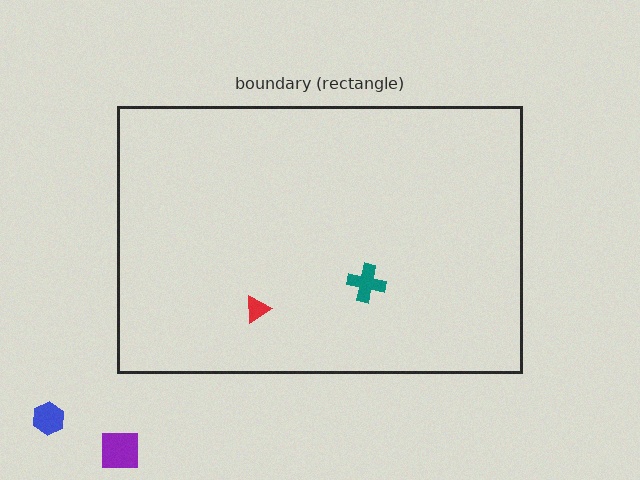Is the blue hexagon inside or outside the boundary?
Outside.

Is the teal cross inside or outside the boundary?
Inside.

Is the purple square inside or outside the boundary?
Outside.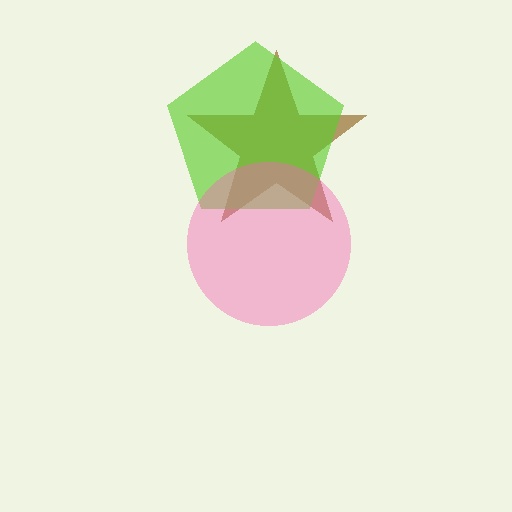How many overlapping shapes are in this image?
There are 3 overlapping shapes in the image.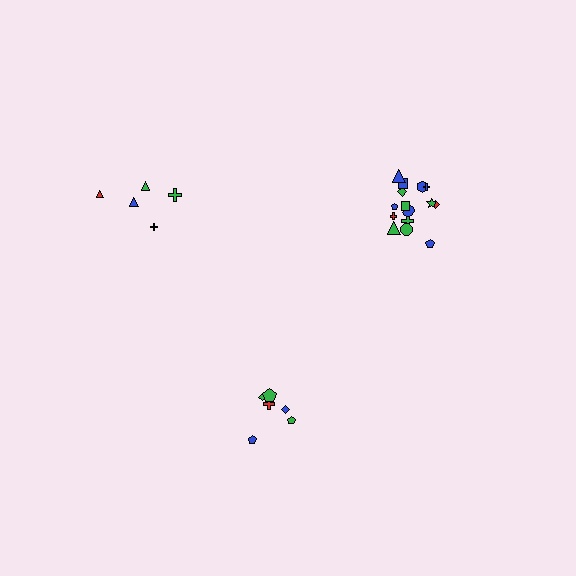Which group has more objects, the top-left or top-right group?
The top-right group.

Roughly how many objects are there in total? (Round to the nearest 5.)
Roughly 25 objects in total.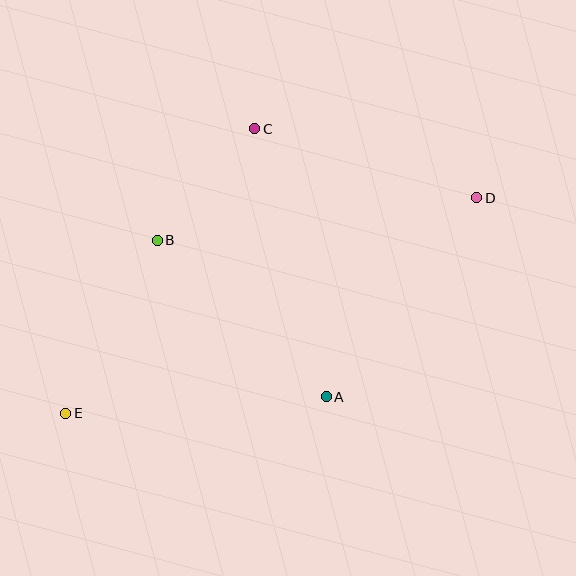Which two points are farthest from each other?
Points D and E are farthest from each other.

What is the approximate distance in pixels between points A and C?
The distance between A and C is approximately 278 pixels.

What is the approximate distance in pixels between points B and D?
The distance between B and D is approximately 322 pixels.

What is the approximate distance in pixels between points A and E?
The distance between A and E is approximately 261 pixels.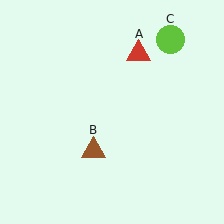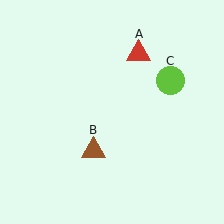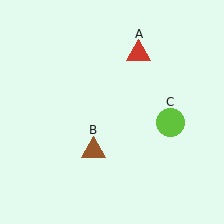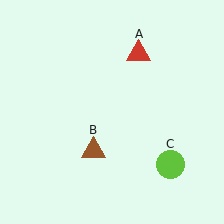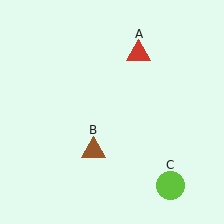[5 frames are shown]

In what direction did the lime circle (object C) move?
The lime circle (object C) moved down.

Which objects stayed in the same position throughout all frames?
Red triangle (object A) and brown triangle (object B) remained stationary.